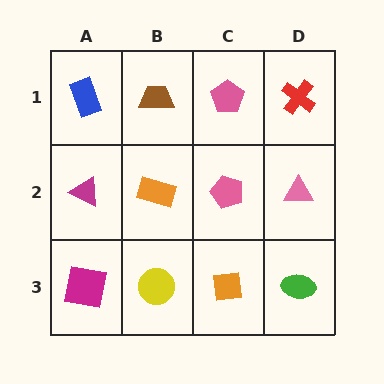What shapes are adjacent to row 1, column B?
An orange rectangle (row 2, column B), a blue rectangle (row 1, column A), a pink pentagon (row 1, column C).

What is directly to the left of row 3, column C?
A yellow circle.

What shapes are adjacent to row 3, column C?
A pink pentagon (row 2, column C), a yellow circle (row 3, column B), a green ellipse (row 3, column D).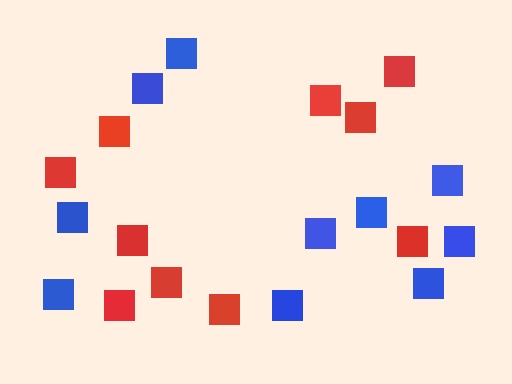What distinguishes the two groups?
There are 2 groups: one group of red squares (10) and one group of blue squares (10).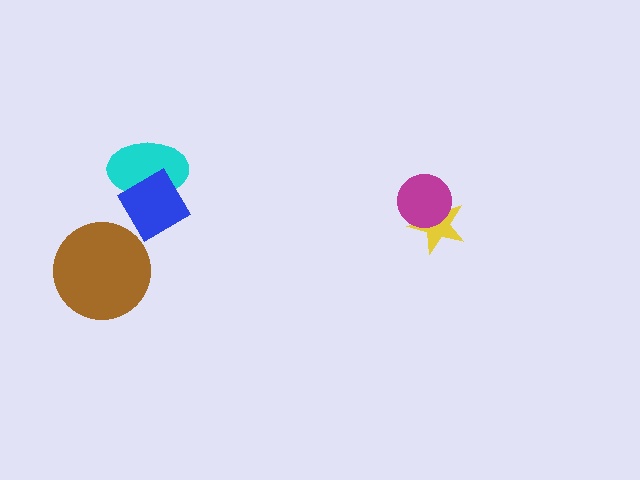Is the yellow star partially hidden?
Yes, it is partially covered by another shape.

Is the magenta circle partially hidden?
No, no other shape covers it.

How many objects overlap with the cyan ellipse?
1 object overlaps with the cyan ellipse.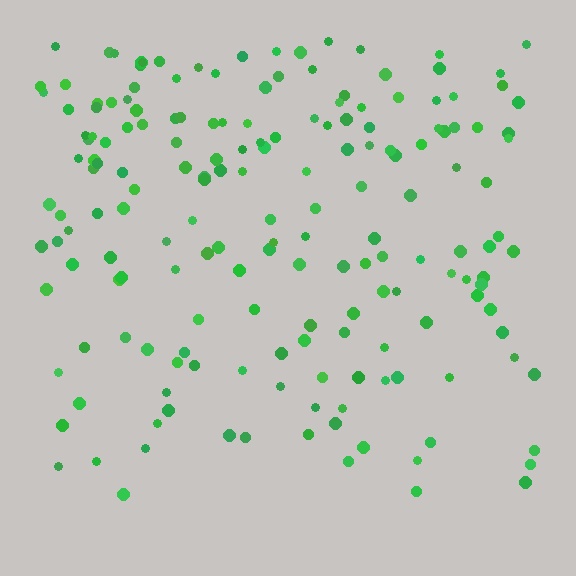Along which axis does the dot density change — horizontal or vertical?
Vertical.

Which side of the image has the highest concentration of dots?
The top.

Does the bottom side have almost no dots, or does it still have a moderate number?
Still a moderate number, just noticeably fewer than the top.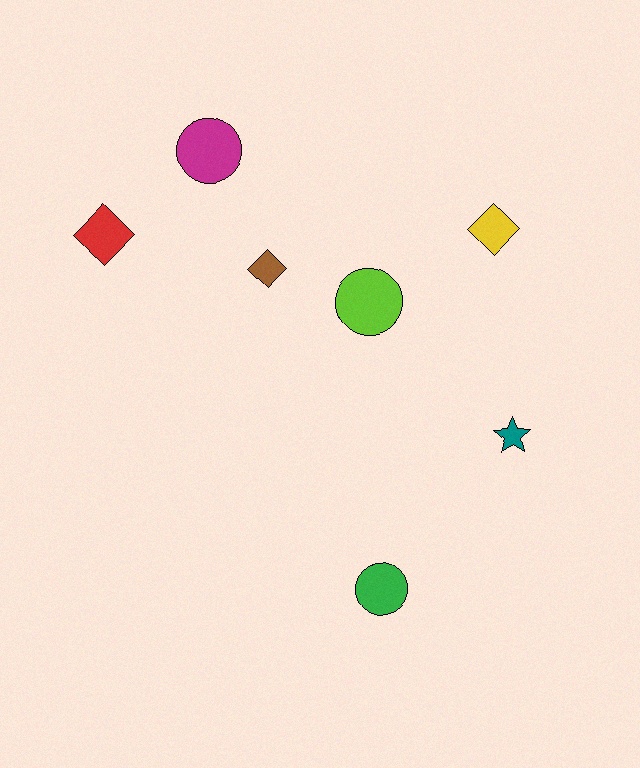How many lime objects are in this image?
There is 1 lime object.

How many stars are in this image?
There is 1 star.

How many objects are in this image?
There are 7 objects.